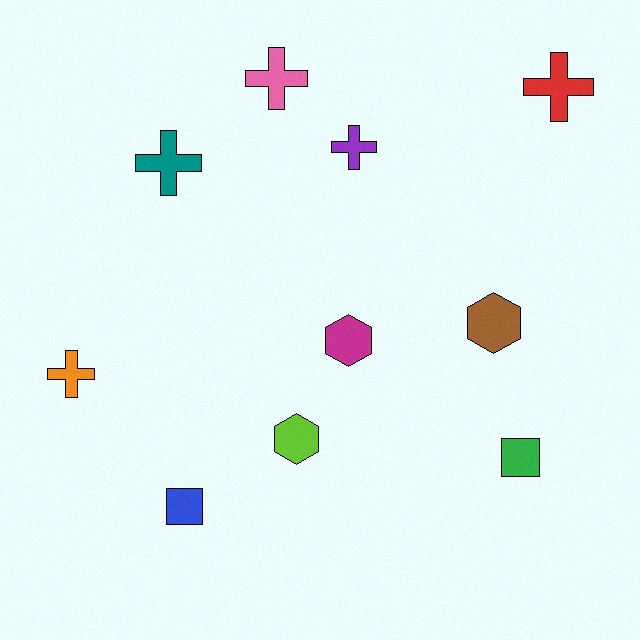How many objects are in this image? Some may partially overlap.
There are 10 objects.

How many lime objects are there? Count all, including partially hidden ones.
There is 1 lime object.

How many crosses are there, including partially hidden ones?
There are 5 crosses.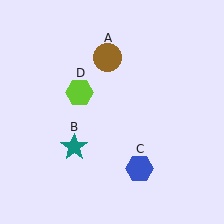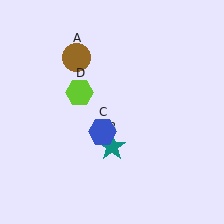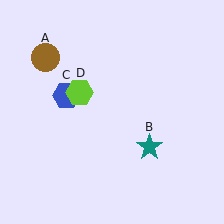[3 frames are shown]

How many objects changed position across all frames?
3 objects changed position: brown circle (object A), teal star (object B), blue hexagon (object C).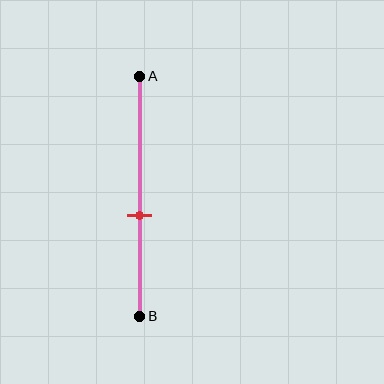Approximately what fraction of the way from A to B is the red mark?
The red mark is approximately 60% of the way from A to B.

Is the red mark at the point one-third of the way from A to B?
No, the mark is at about 60% from A, not at the 33% one-third point.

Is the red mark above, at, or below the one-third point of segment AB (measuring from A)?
The red mark is below the one-third point of segment AB.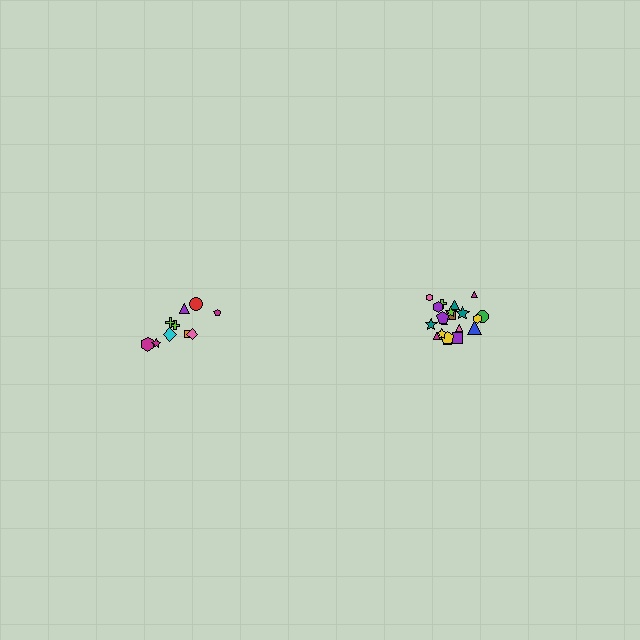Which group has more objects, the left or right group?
The right group.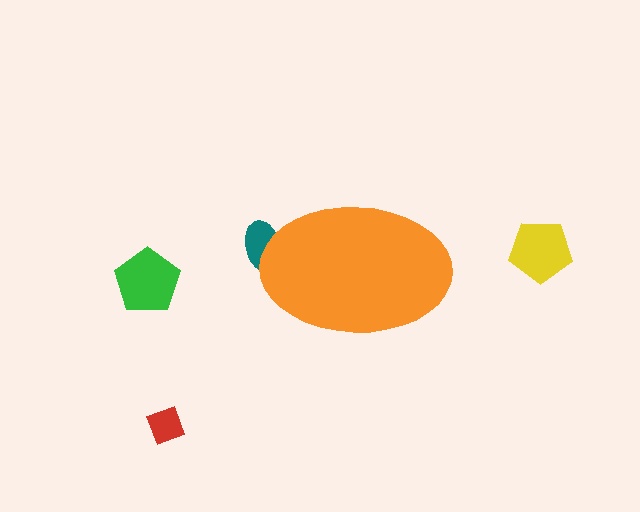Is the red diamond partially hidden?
No, the red diamond is fully visible.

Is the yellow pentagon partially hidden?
No, the yellow pentagon is fully visible.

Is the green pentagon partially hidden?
No, the green pentagon is fully visible.